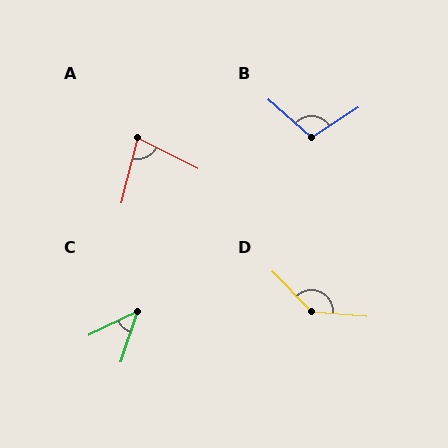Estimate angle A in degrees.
Approximately 77 degrees.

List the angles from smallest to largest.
C (46°), A (77°), B (106°), D (139°).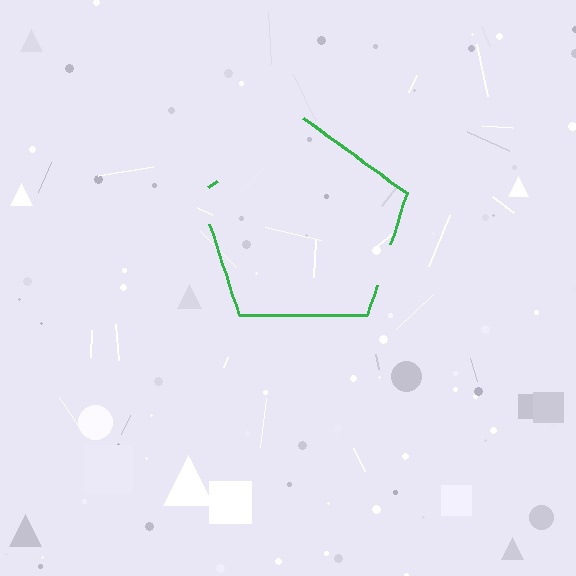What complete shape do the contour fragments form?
The contour fragments form a pentagon.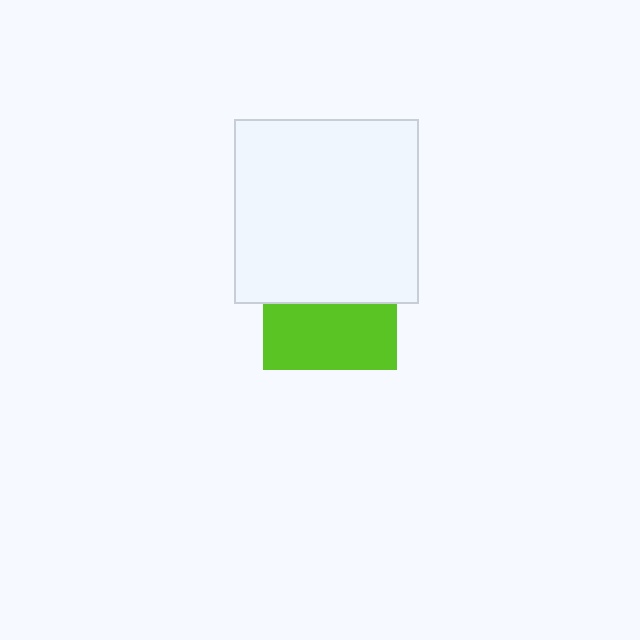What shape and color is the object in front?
The object in front is a white square.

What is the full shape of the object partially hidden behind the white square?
The partially hidden object is a lime square.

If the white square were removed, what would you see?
You would see the complete lime square.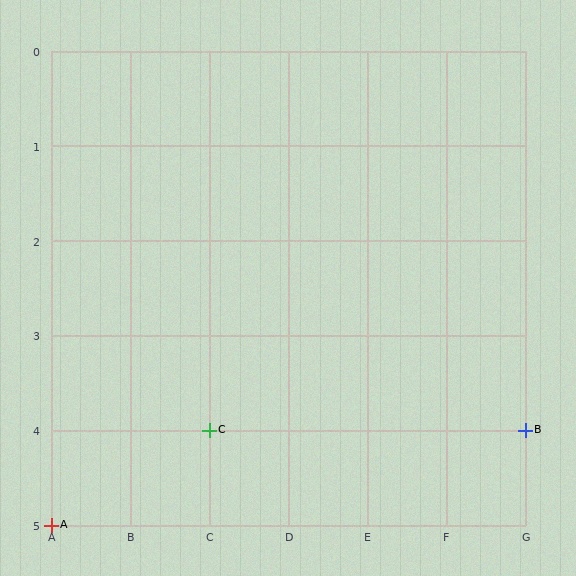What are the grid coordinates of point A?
Point A is at grid coordinates (A, 5).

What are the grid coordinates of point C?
Point C is at grid coordinates (C, 4).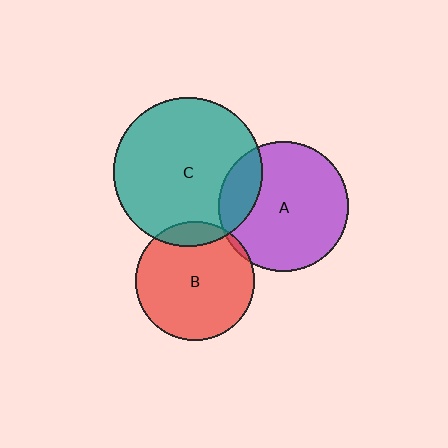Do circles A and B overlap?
Yes.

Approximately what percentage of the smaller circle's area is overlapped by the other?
Approximately 5%.